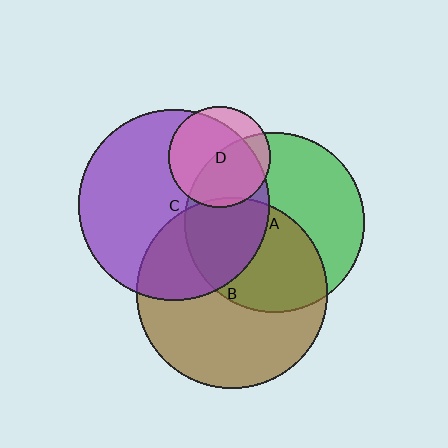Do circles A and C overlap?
Yes.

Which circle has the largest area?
Circle C (purple).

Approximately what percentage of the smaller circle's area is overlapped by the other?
Approximately 35%.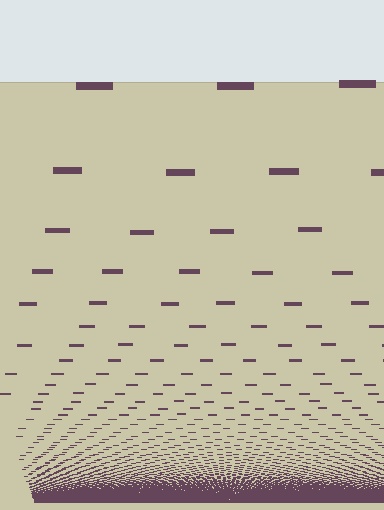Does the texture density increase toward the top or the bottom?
Density increases toward the bottom.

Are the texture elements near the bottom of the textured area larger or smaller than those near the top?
Smaller. The gradient is inverted — elements near the bottom are smaller and denser.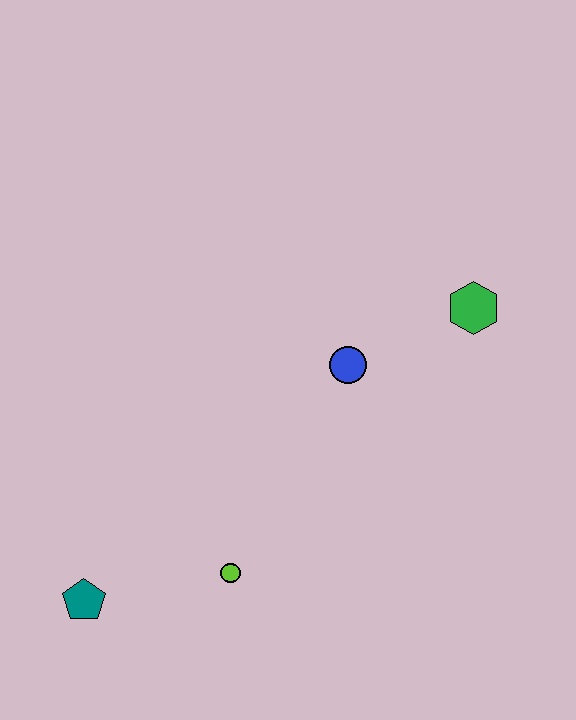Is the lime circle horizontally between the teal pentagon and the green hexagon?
Yes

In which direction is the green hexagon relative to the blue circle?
The green hexagon is to the right of the blue circle.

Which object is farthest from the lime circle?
The green hexagon is farthest from the lime circle.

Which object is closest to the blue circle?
The green hexagon is closest to the blue circle.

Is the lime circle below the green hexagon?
Yes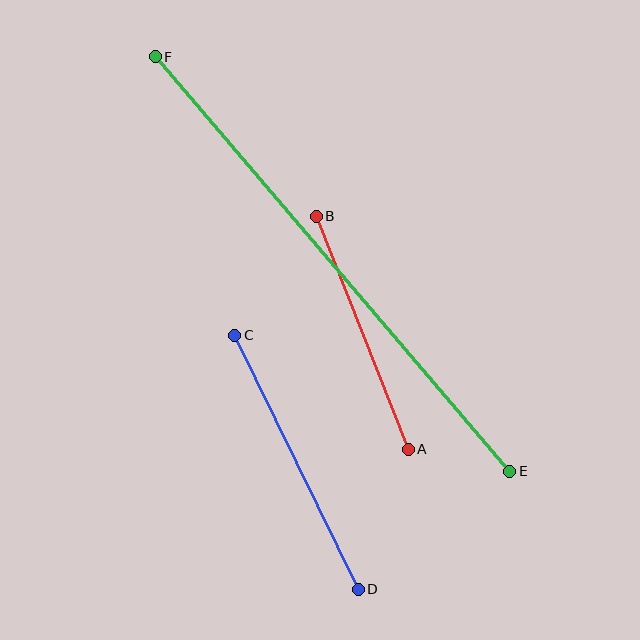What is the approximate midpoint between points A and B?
The midpoint is at approximately (362, 333) pixels.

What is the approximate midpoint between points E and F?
The midpoint is at approximately (332, 264) pixels.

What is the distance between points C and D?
The distance is approximately 282 pixels.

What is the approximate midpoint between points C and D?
The midpoint is at approximately (297, 462) pixels.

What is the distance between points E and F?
The distance is approximately 546 pixels.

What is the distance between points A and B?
The distance is approximately 251 pixels.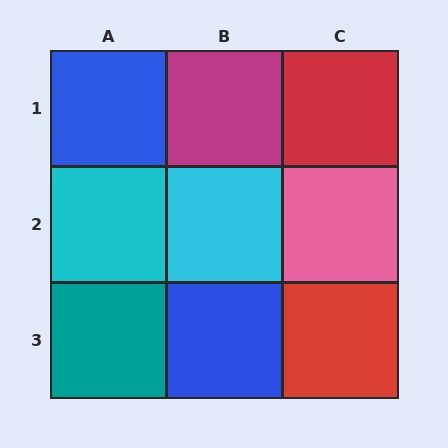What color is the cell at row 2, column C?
Pink.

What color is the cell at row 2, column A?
Cyan.